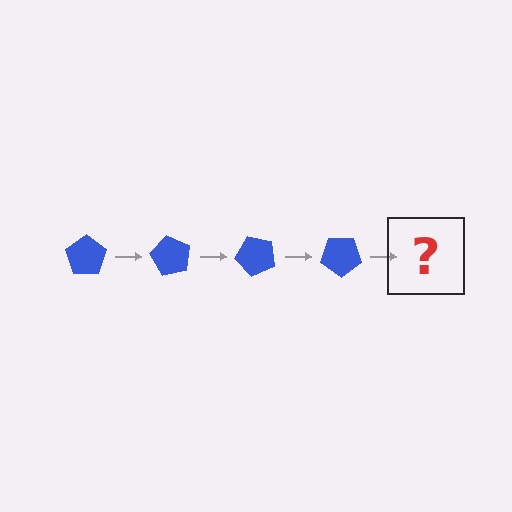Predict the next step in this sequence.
The next step is a blue pentagon rotated 240 degrees.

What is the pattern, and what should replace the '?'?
The pattern is that the pentagon rotates 60 degrees each step. The '?' should be a blue pentagon rotated 240 degrees.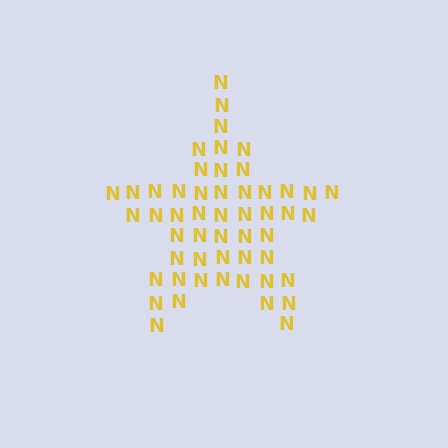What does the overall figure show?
The overall figure shows a star.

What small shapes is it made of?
It is made of small letter N's.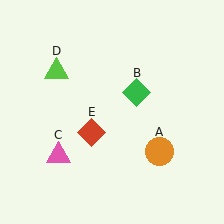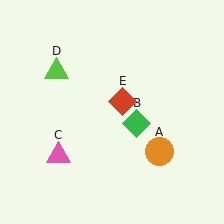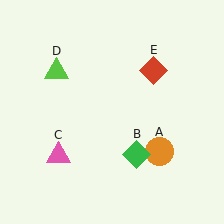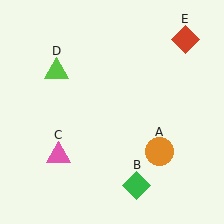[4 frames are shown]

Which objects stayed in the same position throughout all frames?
Orange circle (object A) and pink triangle (object C) and lime triangle (object D) remained stationary.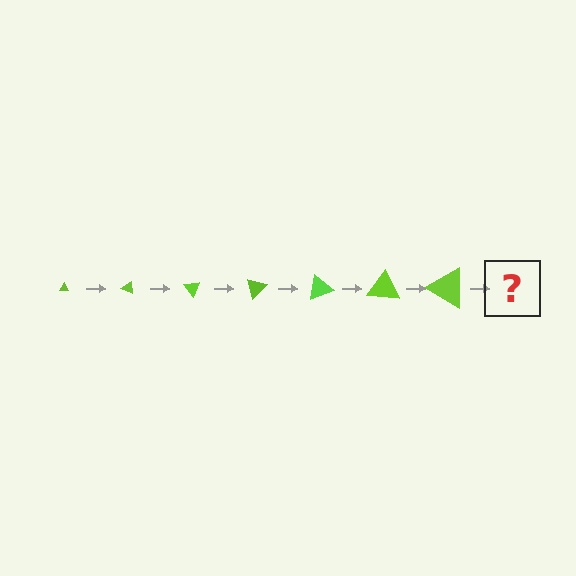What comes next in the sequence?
The next element should be a triangle, larger than the previous one and rotated 175 degrees from the start.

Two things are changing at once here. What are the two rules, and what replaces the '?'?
The two rules are that the triangle grows larger each step and it rotates 25 degrees each step. The '?' should be a triangle, larger than the previous one and rotated 175 degrees from the start.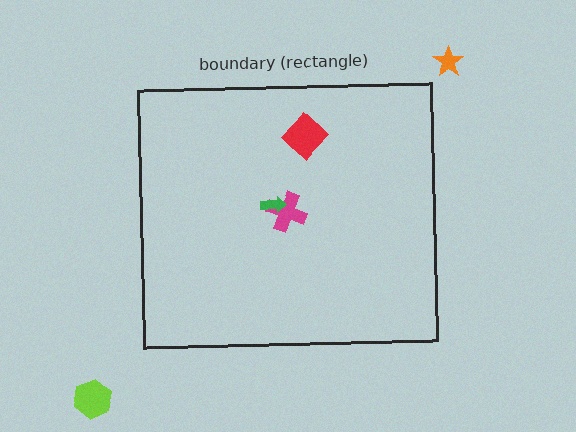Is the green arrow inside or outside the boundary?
Inside.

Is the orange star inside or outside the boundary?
Outside.